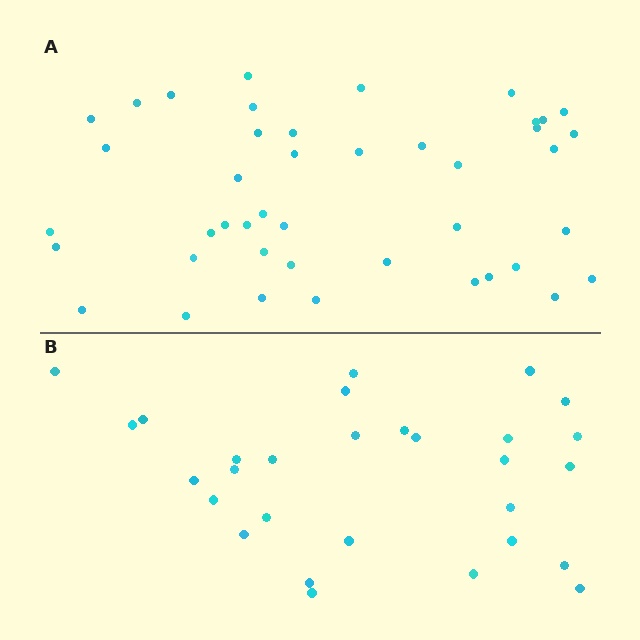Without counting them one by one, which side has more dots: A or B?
Region A (the top region) has more dots.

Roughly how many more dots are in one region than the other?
Region A has approximately 15 more dots than region B.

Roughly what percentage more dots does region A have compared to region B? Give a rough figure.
About 50% more.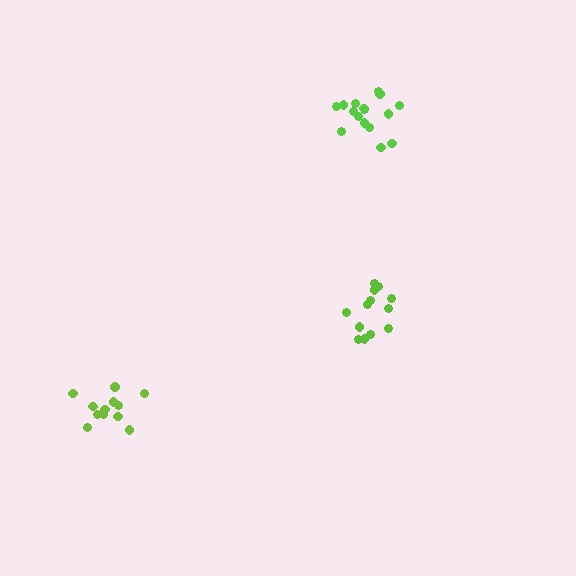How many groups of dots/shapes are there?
There are 3 groups.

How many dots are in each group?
Group 1: 12 dots, Group 2: 13 dots, Group 3: 16 dots (41 total).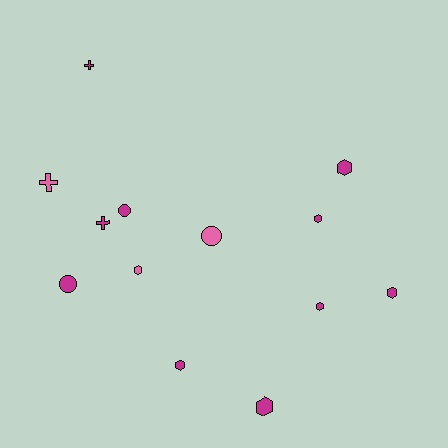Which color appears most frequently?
Magenta, with 10 objects.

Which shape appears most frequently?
Hexagon, with 7 objects.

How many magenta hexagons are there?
There are 6 magenta hexagons.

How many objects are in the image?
There are 13 objects.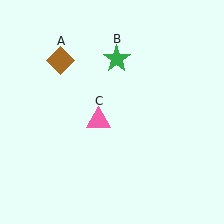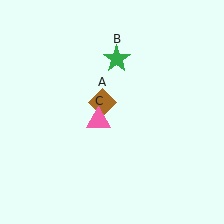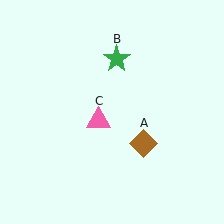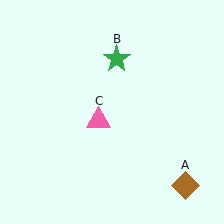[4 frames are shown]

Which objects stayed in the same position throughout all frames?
Green star (object B) and pink triangle (object C) remained stationary.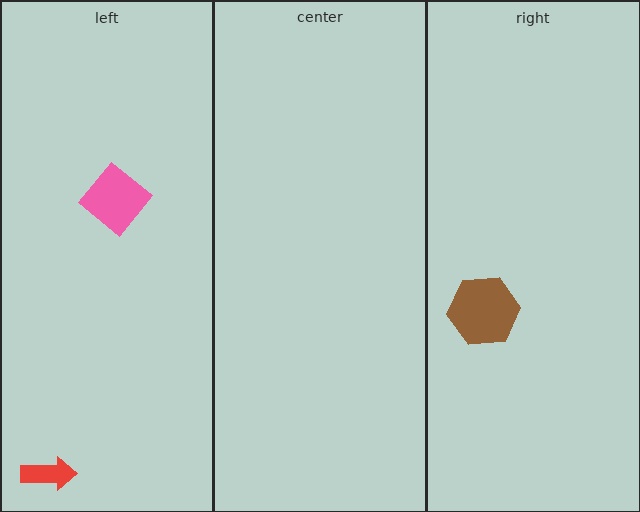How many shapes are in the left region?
2.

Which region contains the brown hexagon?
The right region.